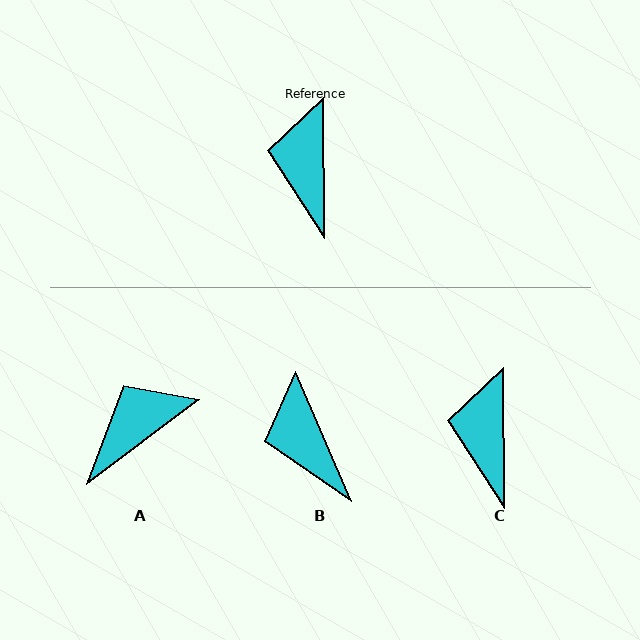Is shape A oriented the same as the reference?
No, it is off by about 54 degrees.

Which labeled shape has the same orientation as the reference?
C.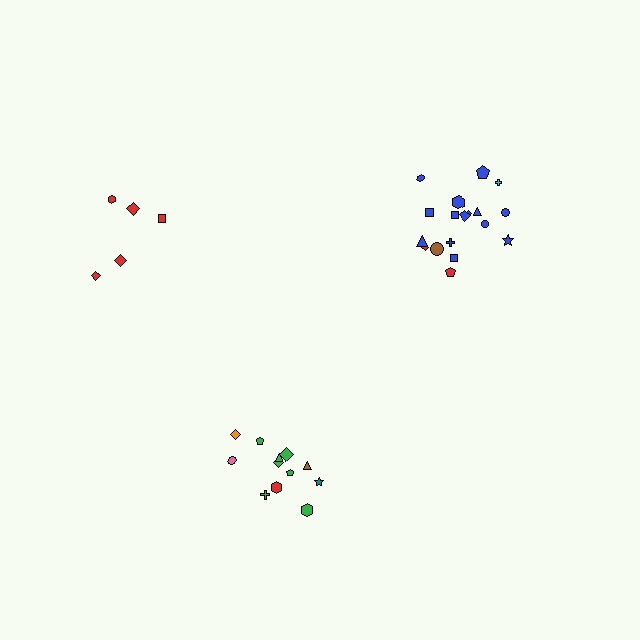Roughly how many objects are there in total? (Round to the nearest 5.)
Roughly 35 objects in total.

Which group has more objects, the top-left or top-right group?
The top-right group.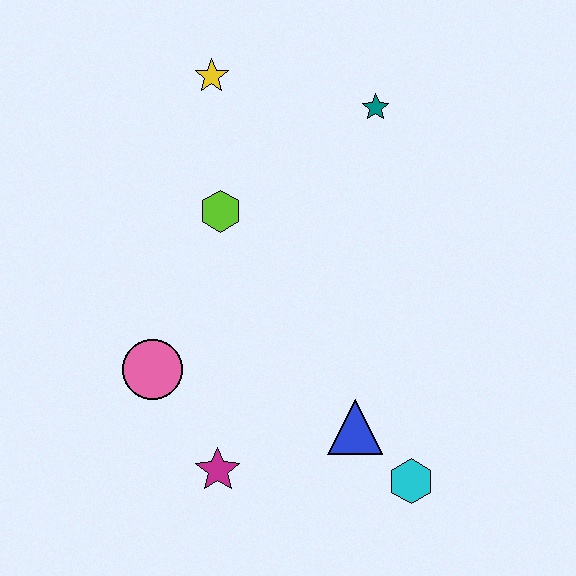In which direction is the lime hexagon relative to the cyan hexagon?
The lime hexagon is above the cyan hexagon.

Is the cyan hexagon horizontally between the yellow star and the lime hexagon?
No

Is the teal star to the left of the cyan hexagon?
Yes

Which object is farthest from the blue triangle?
The yellow star is farthest from the blue triangle.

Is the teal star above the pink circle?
Yes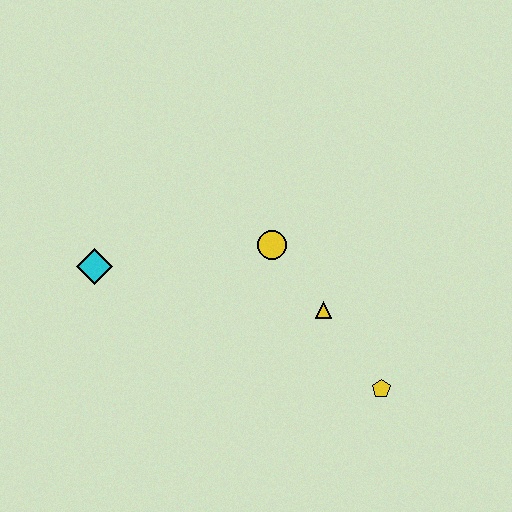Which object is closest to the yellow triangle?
The yellow circle is closest to the yellow triangle.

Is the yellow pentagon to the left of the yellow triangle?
No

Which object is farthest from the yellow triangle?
The cyan diamond is farthest from the yellow triangle.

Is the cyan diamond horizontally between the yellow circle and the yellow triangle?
No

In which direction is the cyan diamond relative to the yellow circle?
The cyan diamond is to the left of the yellow circle.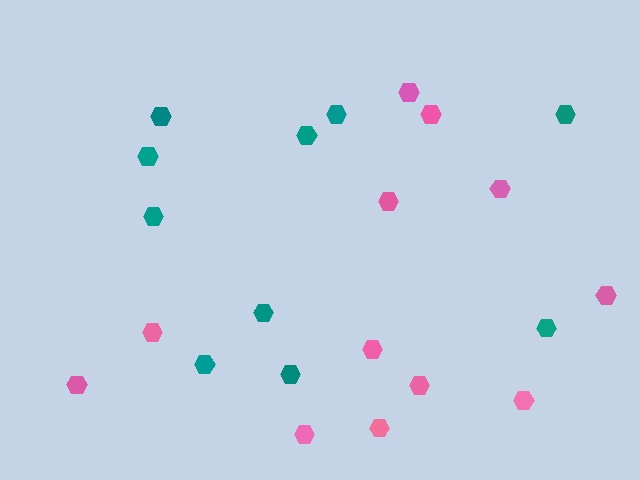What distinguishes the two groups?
There are 2 groups: one group of teal hexagons (10) and one group of pink hexagons (12).